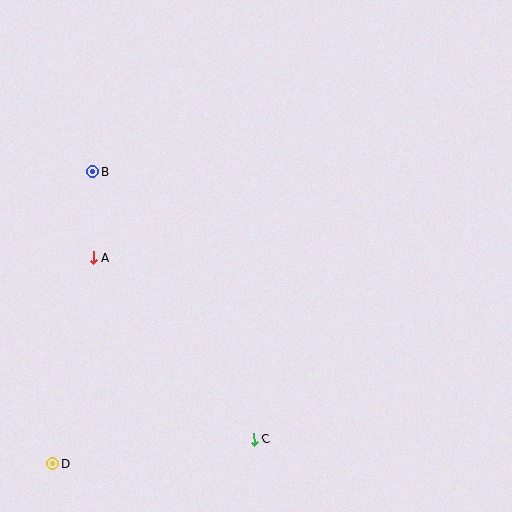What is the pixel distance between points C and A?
The distance between C and A is 242 pixels.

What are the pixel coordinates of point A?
Point A is at (93, 258).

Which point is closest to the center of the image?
Point A at (93, 258) is closest to the center.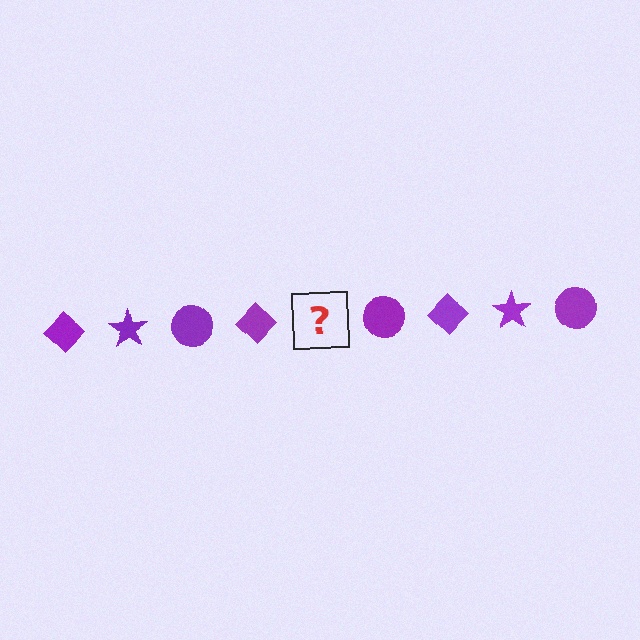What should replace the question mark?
The question mark should be replaced with a purple star.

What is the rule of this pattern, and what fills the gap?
The rule is that the pattern cycles through diamond, star, circle shapes in purple. The gap should be filled with a purple star.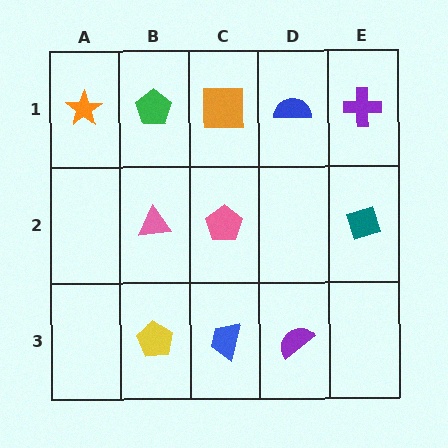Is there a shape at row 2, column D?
No, that cell is empty.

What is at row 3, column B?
A yellow pentagon.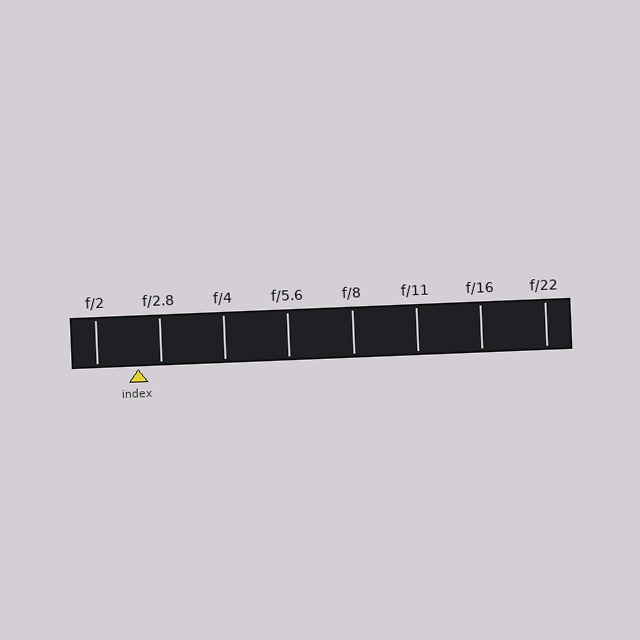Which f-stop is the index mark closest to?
The index mark is closest to f/2.8.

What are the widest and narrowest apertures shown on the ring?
The widest aperture shown is f/2 and the narrowest is f/22.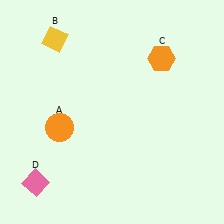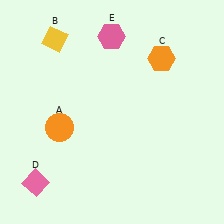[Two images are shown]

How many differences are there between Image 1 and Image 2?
There is 1 difference between the two images.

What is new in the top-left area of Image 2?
A pink hexagon (E) was added in the top-left area of Image 2.